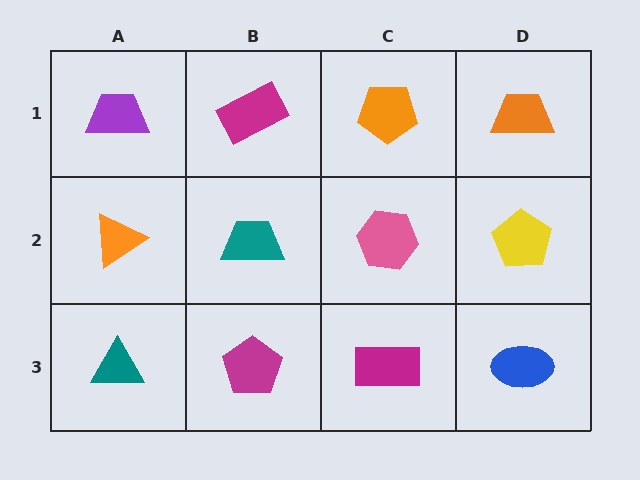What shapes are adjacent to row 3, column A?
An orange triangle (row 2, column A), a magenta pentagon (row 3, column B).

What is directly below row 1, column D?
A yellow pentagon.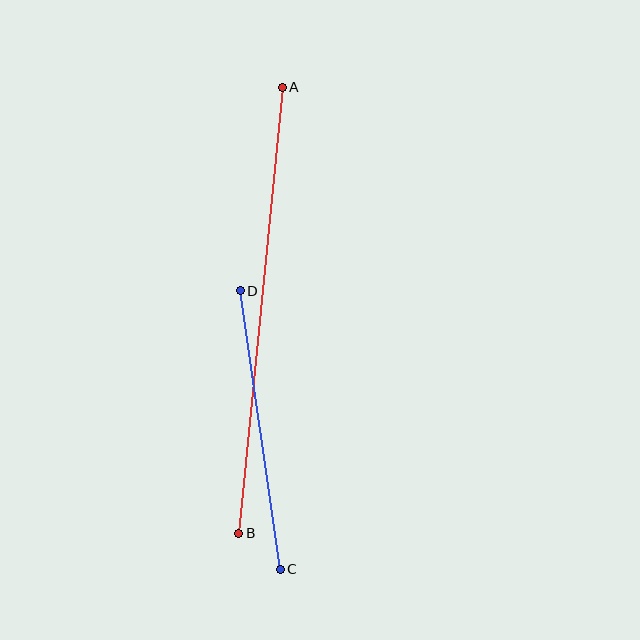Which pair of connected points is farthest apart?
Points A and B are farthest apart.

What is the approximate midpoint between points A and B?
The midpoint is at approximately (261, 310) pixels.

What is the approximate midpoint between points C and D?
The midpoint is at approximately (260, 430) pixels.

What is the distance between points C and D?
The distance is approximately 281 pixels.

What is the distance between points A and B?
The distance is approximately 448 pixels.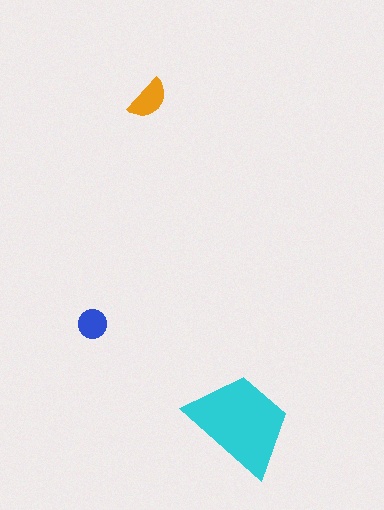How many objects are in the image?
There are 3 objects in the image.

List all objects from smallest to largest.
The blue circle, the orange semicircle, the cyan trapezoid.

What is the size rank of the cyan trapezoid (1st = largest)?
1st.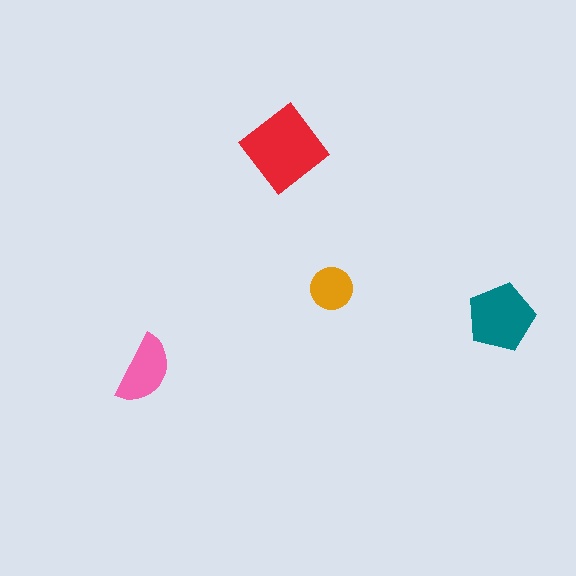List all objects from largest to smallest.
The red diamond, the teal pentagon, the pink semicircle, the orange circle.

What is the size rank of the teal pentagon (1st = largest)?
2nd.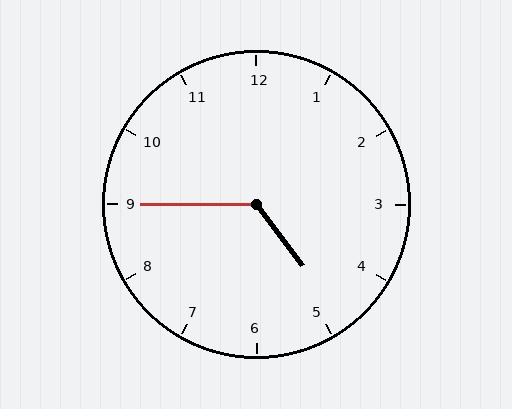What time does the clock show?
4:45.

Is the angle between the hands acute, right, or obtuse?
It is obtuse.